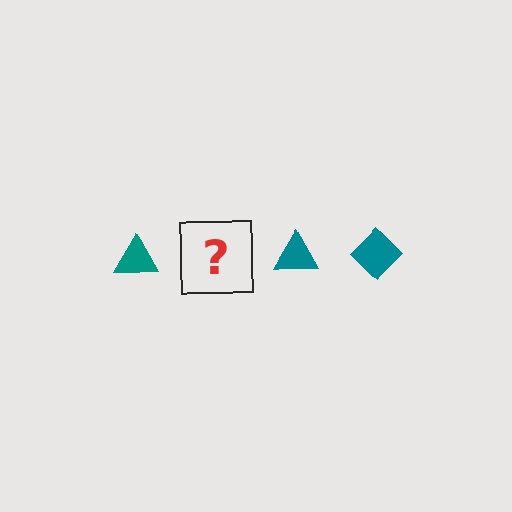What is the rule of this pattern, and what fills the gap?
The rule is that the pattern cycles through triangle, diamond shapes in teal. The gap should be filled with a teal diamond.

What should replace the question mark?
The question mark should be replaced with a teal diamond.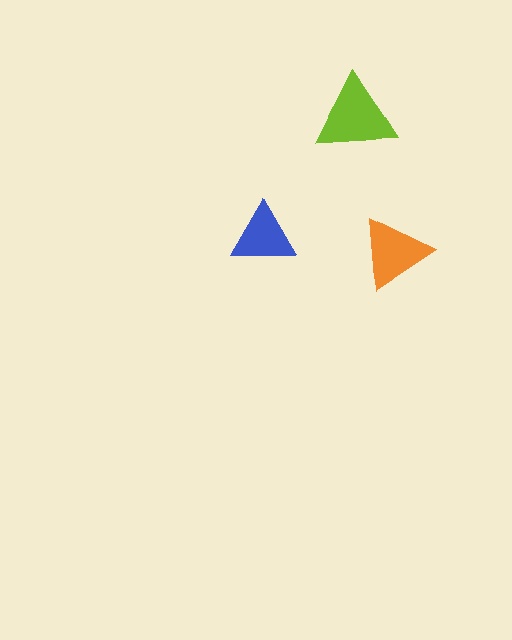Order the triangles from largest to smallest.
the lime one, the orange one, the blue one.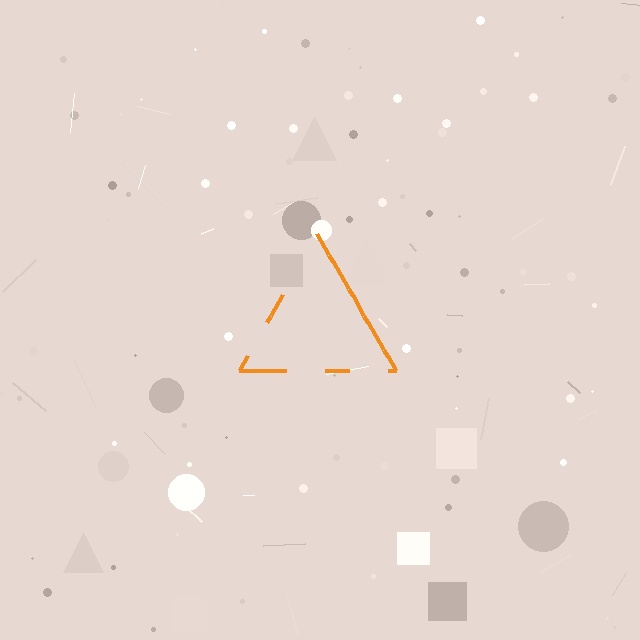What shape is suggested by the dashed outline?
The dashed outline suggests a triangle.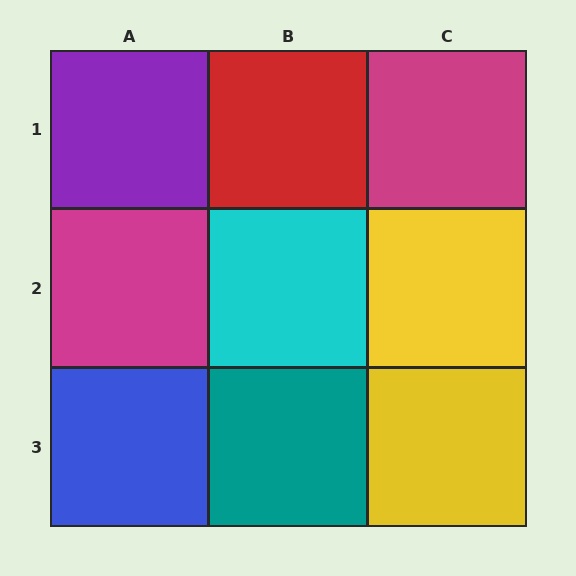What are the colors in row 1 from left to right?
Purple, red, magenta.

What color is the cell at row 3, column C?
Yellow.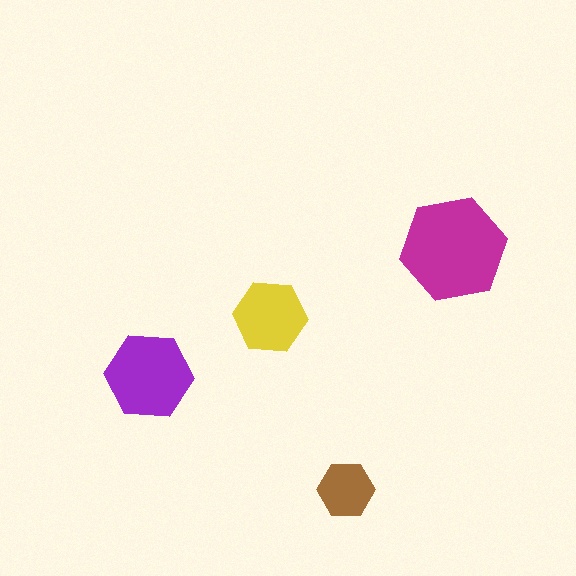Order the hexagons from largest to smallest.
the magenta one, the purple one, the yellow one, the brown one.